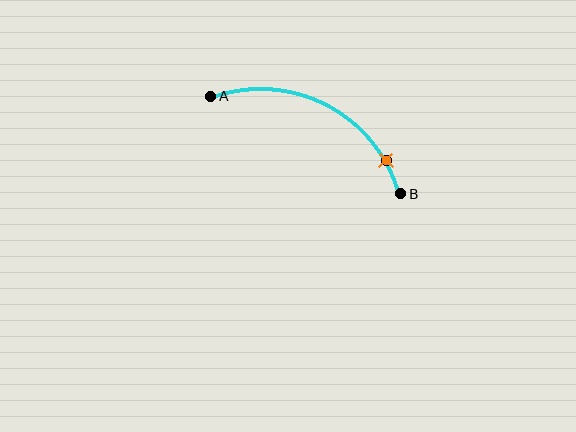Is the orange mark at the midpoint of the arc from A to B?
No. The orange mark lies on the arc but is closer to endpoint B. The arc midpoint would be at the point on the curve equidistant along the arc from both A and B.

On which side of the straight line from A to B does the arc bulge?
The arc bulges above the straight line connecting A and B.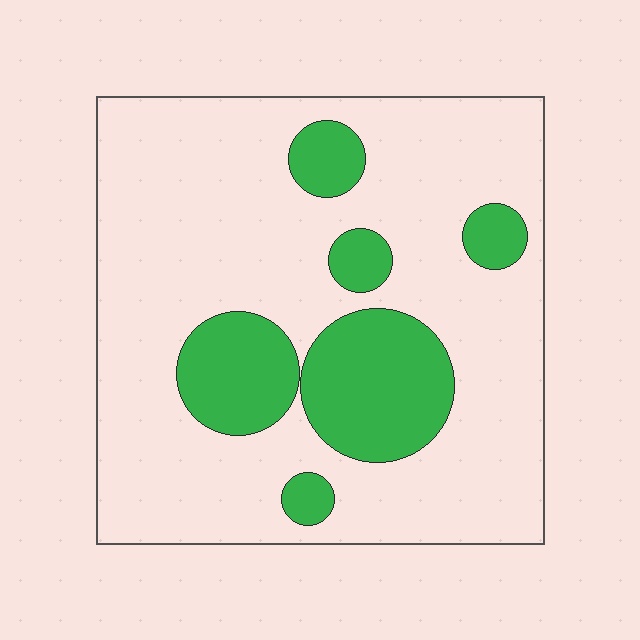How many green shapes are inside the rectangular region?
6.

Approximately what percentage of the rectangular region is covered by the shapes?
Approximately 20%.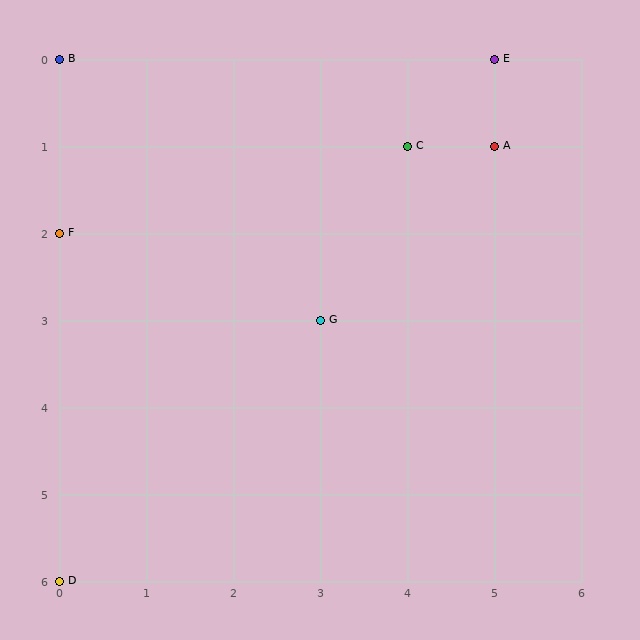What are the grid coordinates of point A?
Point A is at grid coordinates (5, 1).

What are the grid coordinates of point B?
Point B is at grid coordinates (0, 0).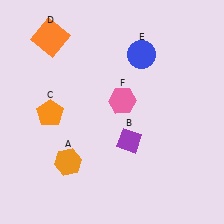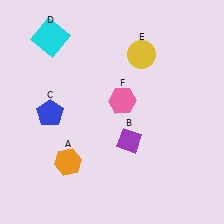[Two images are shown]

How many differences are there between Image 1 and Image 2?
There are 3 differences between the two images.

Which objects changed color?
C changed from orange to blue. D changed from orange to cyan. E changed from blue to yellow.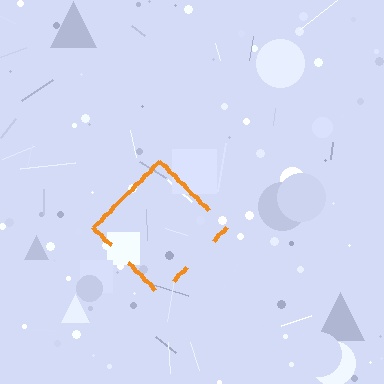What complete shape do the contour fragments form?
The contour fragments form a diamond.